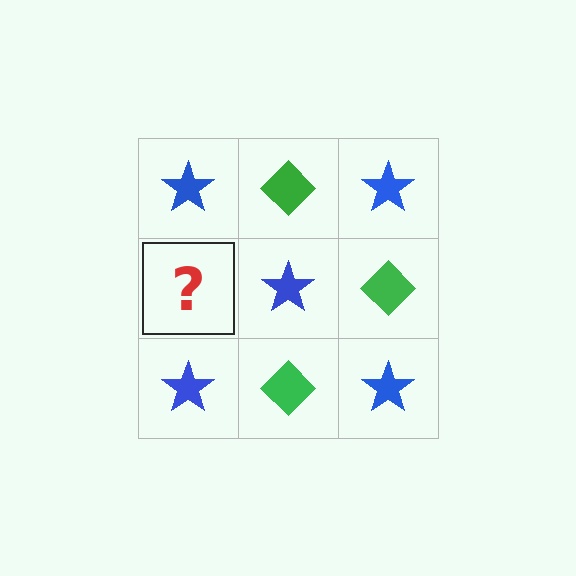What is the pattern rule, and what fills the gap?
The rule is that it alternates blue star and green diamond in a checkerboard pattern. The gap should be filled with a green diamond.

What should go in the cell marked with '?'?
The missing cell should contain a green diamond.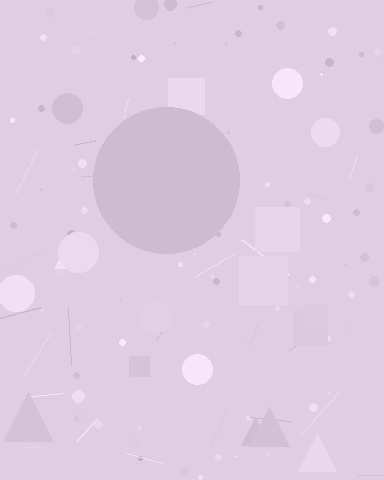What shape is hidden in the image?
A circle is hidden in the image.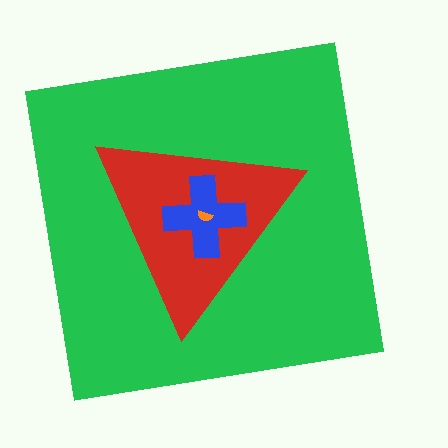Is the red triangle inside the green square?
Yes.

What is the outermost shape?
The green square.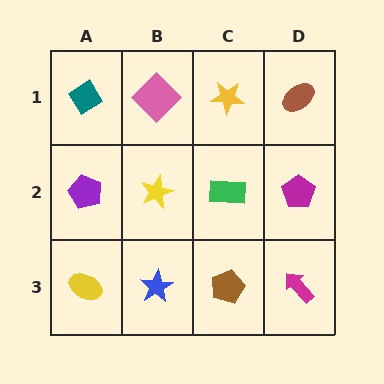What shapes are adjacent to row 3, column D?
A magenta pentagon (row 2, column D), a brown pentagon (row 3, column C).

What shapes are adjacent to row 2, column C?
A yellow star (row 1, column C), a brown pentagon (row 3, column C), a yellow star (row 2, column B), a magenta pentagon (row 2, column D).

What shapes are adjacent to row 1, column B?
A yellow star (row 2, column B), a teal diamond (row 1, column A), a yellow star (row 1, column C).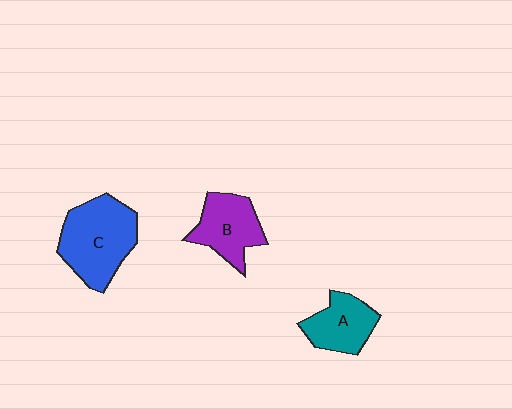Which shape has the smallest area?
Shape A (teal).